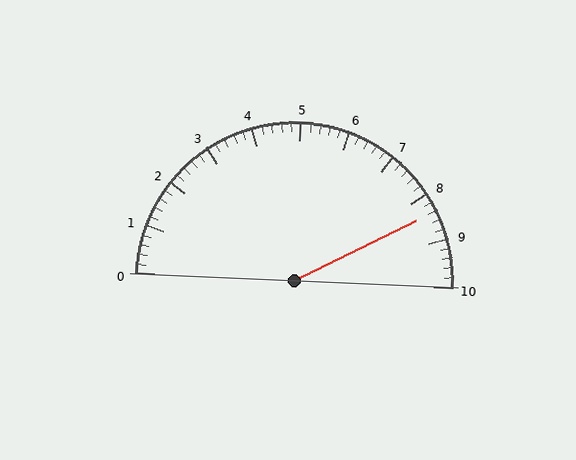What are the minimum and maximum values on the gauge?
The gauge ranges from 0 to 10.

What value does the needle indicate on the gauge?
The needle indicates approximately 8.4.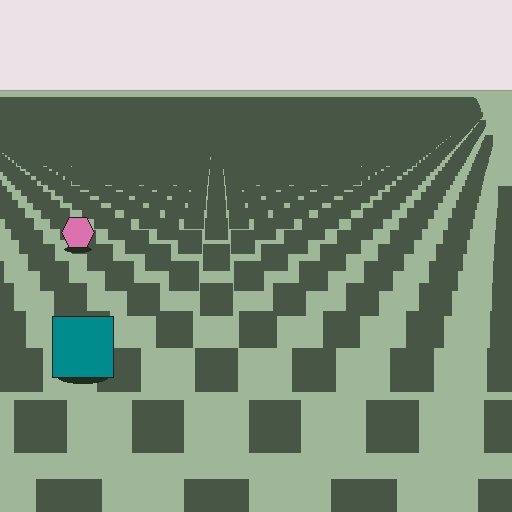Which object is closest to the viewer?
The teal square is closest. The texture marks near it are larger and more spread out.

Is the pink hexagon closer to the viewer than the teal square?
No. The teal square is closer — you can tell from the texture gradient: the ground texture is coarser near it.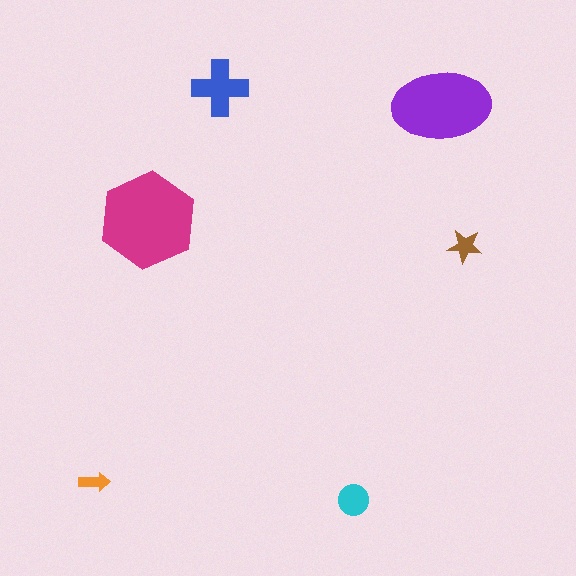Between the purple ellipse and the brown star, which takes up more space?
The purple ellipse.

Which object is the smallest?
The orange arrow.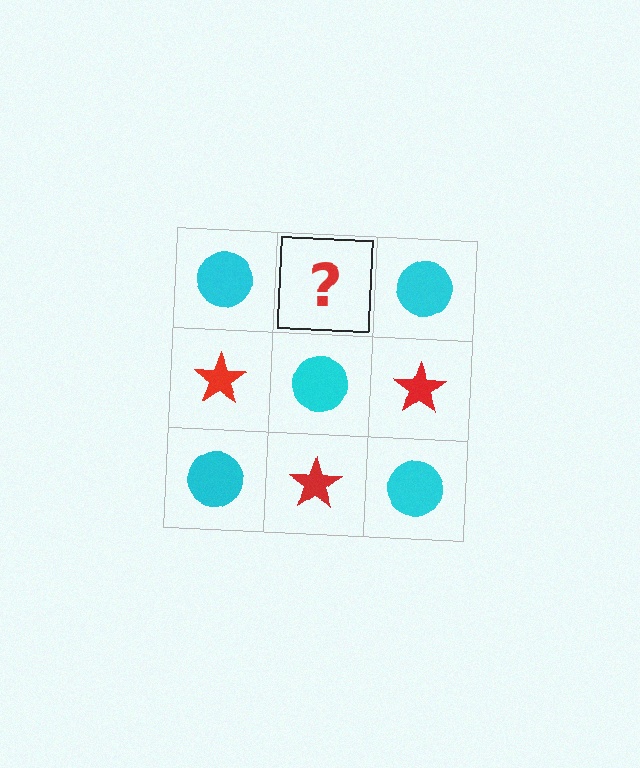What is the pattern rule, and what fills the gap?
The rule is that it alternates cyan circle and red star in a checkerboard pattern. The gap should be filled with a red star.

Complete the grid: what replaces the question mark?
The question mark should be replaced with a red star.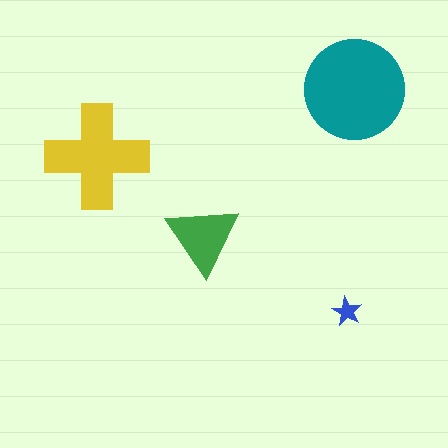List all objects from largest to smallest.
The teal circle, the yellow cross, the green triangle, the blue star.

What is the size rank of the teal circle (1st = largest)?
1st.